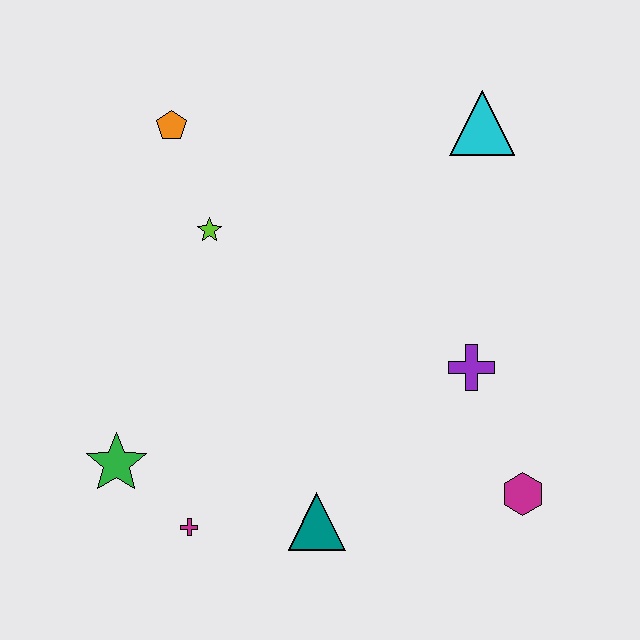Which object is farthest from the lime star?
The magenta hexagon is farthest from the lime star.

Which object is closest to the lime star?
The orange pentagon is closest to the lime star.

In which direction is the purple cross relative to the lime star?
The purple cross is to the right of the lime star.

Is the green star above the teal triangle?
Yes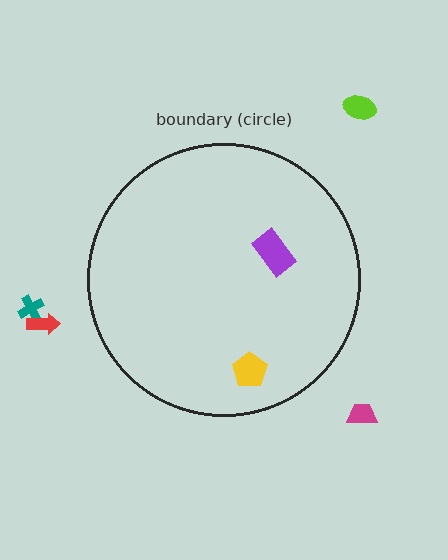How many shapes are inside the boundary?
2 inside, 4 outside.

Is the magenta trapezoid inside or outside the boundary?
Outside.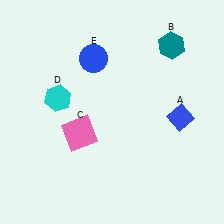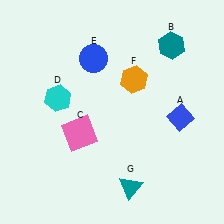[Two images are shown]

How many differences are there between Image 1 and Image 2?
There are 2 differences between the two images.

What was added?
An orange hexagon (F), a teal triangle (G) were added in Image 2.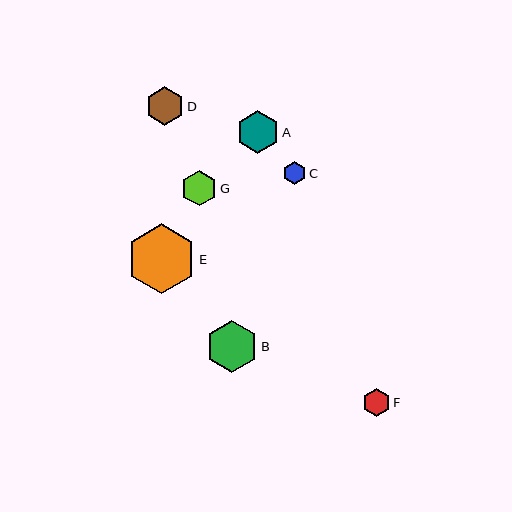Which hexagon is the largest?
Hexagon E is the largest with a size of approximately 70 pixels.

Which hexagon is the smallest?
Hexagon C is the smallest with a size of approximately 23 pixels.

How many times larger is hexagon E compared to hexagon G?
Hexagon E is approximately 2.0 times the size of hexagon G.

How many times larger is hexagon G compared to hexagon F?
Hexagon G is approximately 1.3 times the size of hexagon F.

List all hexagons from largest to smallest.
From largest to smallest: E, B, A, D, G, F, C.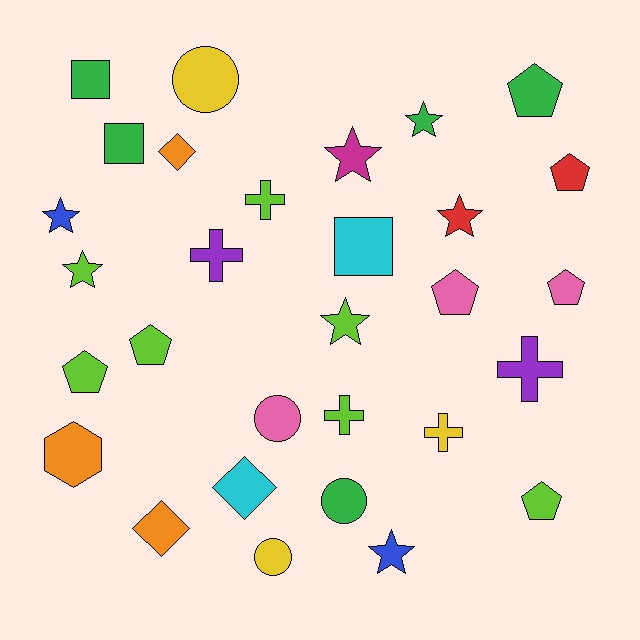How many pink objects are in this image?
There are 3 pink objects.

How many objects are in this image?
There are 30 objects.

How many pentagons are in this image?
There are 7 pentagons.